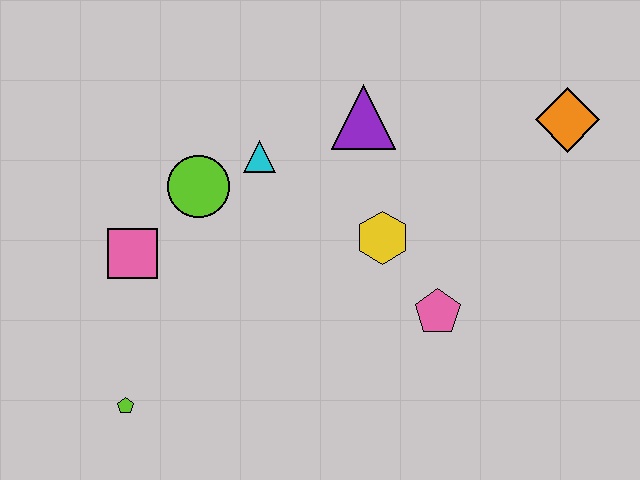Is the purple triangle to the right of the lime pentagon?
Yes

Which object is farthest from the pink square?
The orange diamond is farthest from the pink square.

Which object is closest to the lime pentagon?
The pink square is closest to the lime pentagon.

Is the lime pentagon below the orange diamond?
Yes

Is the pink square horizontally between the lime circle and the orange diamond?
No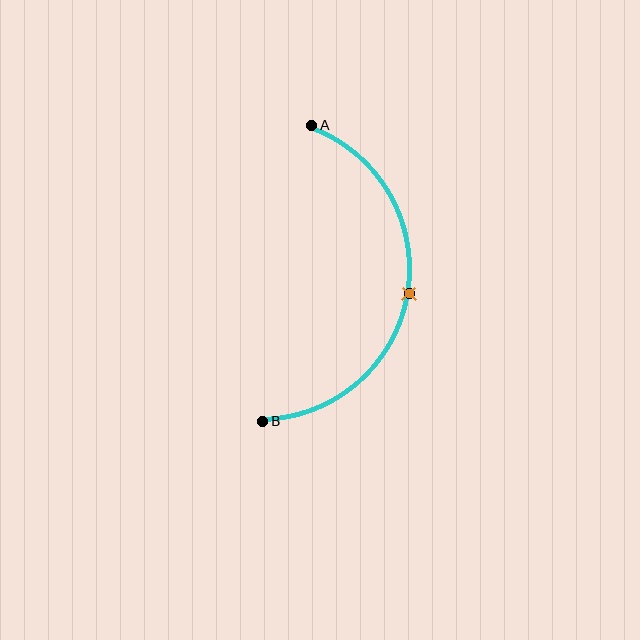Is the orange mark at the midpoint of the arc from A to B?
Yes. The orange mark lies on the arc at equal arc-length from both A and B — it is the arc midpoint.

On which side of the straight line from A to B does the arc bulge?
The arc bulges to the right of the straight line connecting A and B.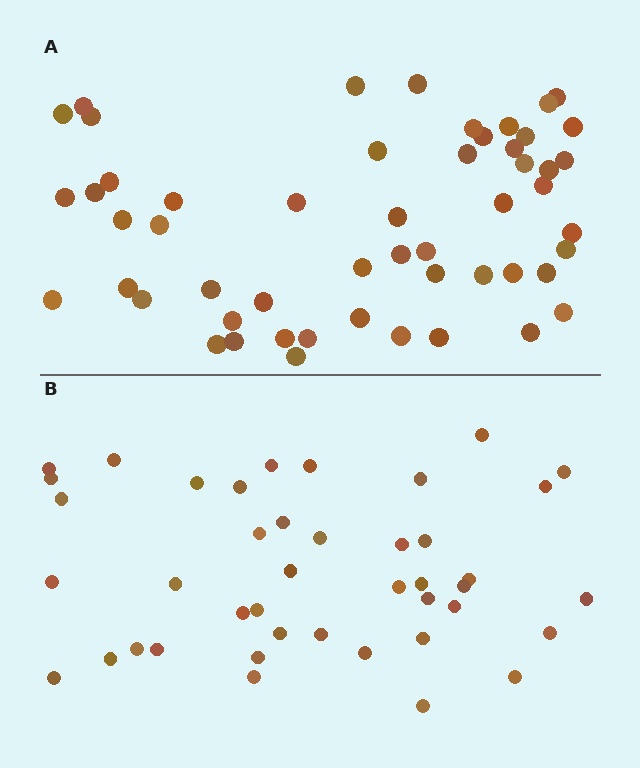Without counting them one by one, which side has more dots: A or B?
Region A (the top region) has more dots.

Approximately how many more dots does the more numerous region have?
Region A has roughly 12 or so more dots than region B.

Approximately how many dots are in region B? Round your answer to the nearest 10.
About 40 dots. (The exact count is 42, which rounds to 40.)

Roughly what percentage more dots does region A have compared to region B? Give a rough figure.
About 25% more.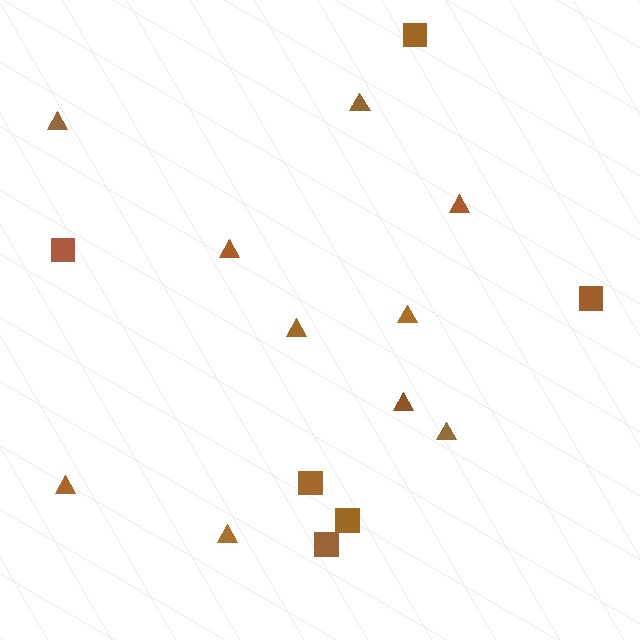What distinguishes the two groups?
There are 2 groups: one group of triangles (10) and one group of squares (6).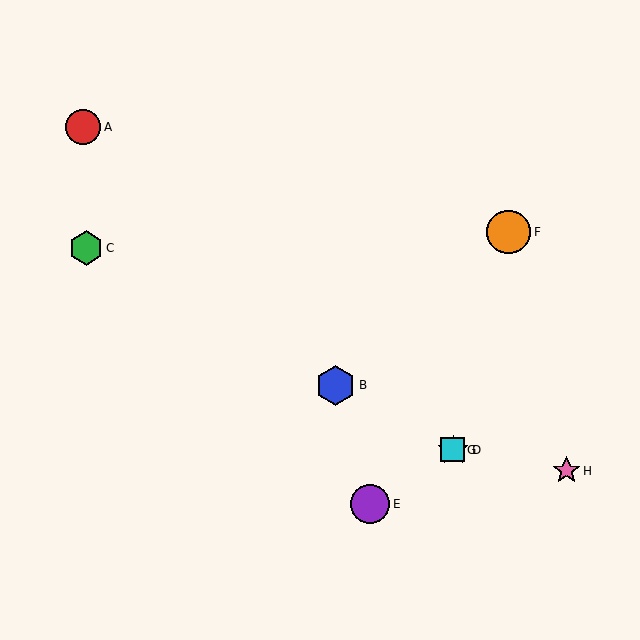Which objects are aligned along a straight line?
Objects B, C, D, G are aligned along a straight line.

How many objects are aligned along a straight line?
4 objects (B, C, D, G) are aligned along a straight line.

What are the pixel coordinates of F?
Object F is at (509, 232).